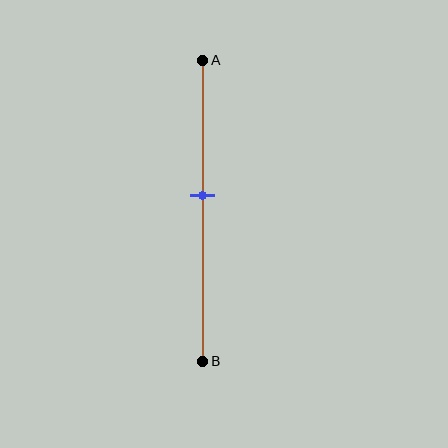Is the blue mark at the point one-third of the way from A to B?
No, the mark is at about 45% from A, not at the 33% one-third point.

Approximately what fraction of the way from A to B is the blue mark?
The blue mark is approximately 45% of the way from A to B.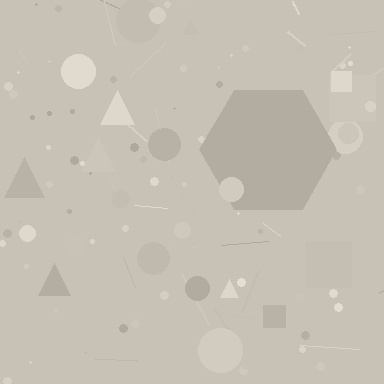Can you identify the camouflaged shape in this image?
The camouflaged shape is a hexagon.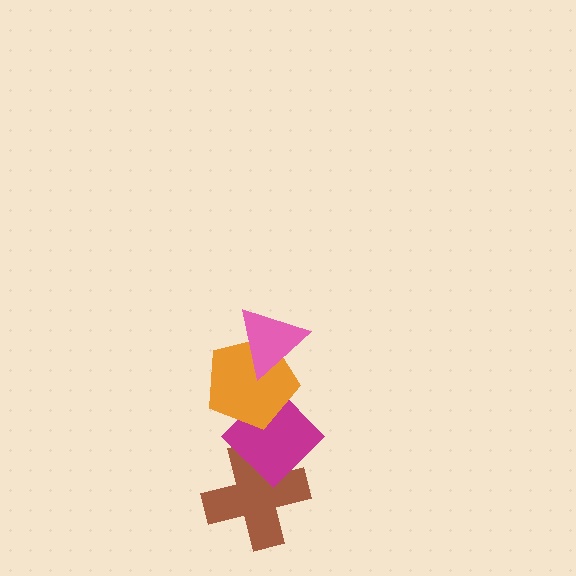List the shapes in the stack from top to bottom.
From top to bottom: the pink triangle, the orange pentagon, the magenta diamond, the brown cross.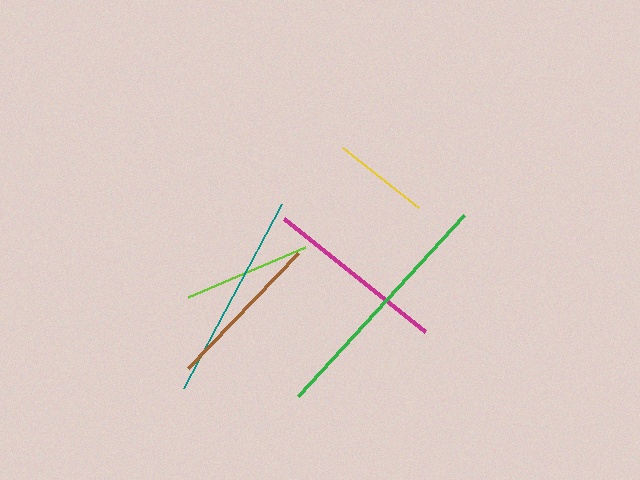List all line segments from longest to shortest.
From longest to shortest: green, teal, magenta, brown, lime, yellow.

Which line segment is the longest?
The green line is the longest at approximately 245 pixels.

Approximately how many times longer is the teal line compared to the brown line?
The teal line is approximately 1.3 times the length of the brown line.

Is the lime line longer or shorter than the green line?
The green line is longer than the lime line.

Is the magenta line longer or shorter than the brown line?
The magenta line is longer than the brown line.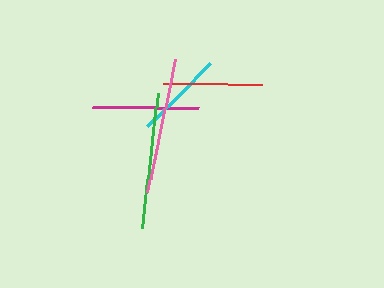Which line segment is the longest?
The green line is the longest at approximately 138 pixels.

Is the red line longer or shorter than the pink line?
The pink line is longer than the red line.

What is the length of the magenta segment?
The magenta segment is approximately 106 pixels long.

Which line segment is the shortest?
The cyan line is the shortest at approximately 89 pixels.